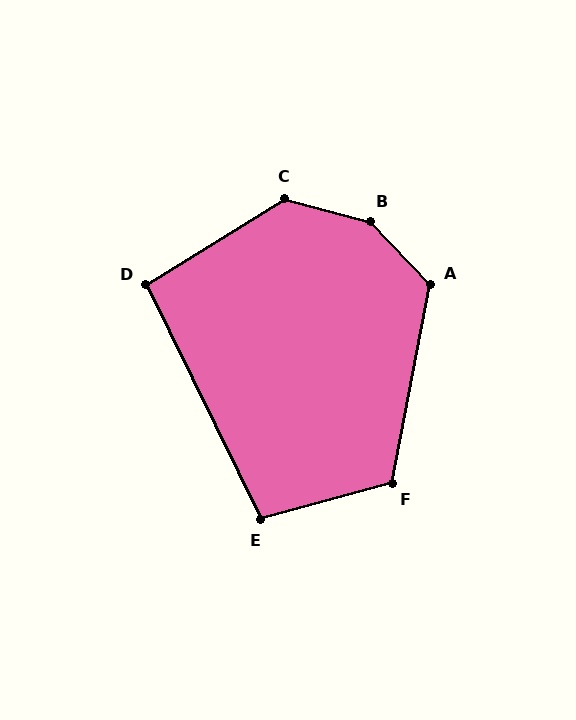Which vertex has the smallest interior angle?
D, at approximately 96 degrees.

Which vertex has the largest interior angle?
B, at approximately 148 degrees.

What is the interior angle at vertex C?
Approximately 133 degrees (obtuse).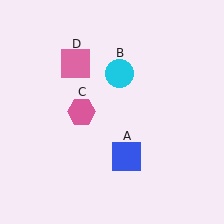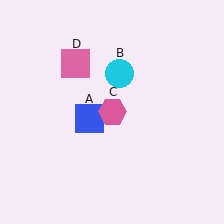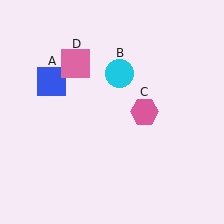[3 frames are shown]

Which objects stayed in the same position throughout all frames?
Cyan circle (object B) and pink square (object D) remained stationary.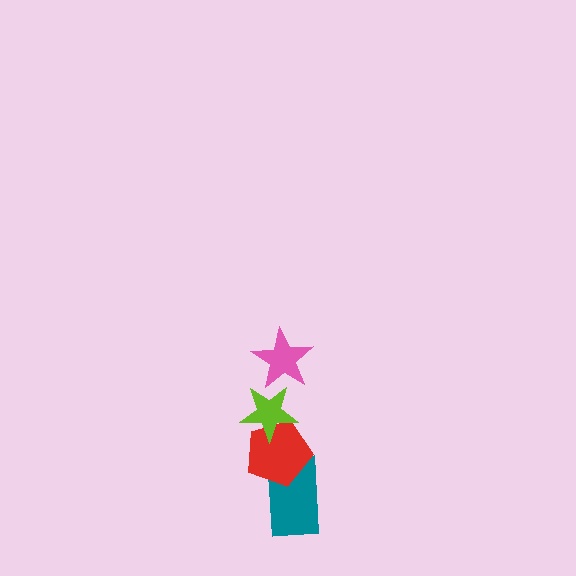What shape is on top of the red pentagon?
The lime star is on top of the red pentagon.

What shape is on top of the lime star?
The pink star is on top of the lime star.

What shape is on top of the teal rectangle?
The red pentagon is on top of the teal rectangle.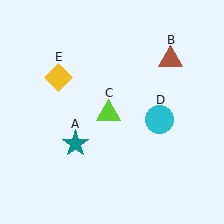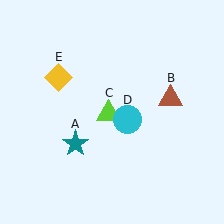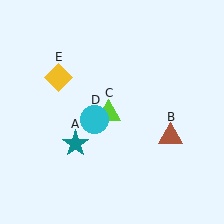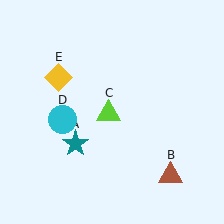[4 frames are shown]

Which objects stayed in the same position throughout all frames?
Teal star (object A) and lime triangle (object C) and yellow diamond (object E) remained stationary.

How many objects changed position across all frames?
2 objects changed position: brown triangle (object B), cyan circle (object D).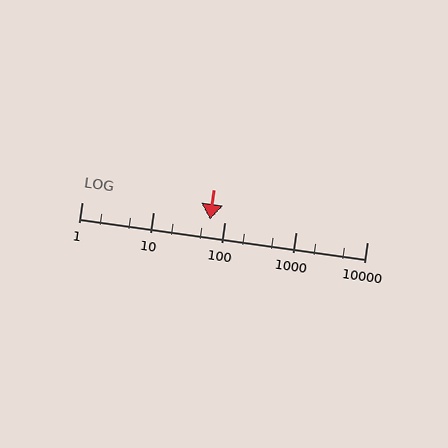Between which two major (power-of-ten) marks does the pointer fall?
The pointer is between 10 and 100.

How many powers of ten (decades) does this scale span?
The scale spans 4 decades, from 1 to 10000.